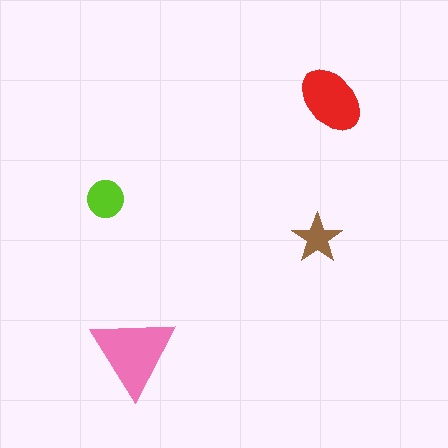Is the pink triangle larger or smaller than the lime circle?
Larger.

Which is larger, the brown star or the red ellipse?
The red ellipse.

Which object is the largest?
The pink triangle.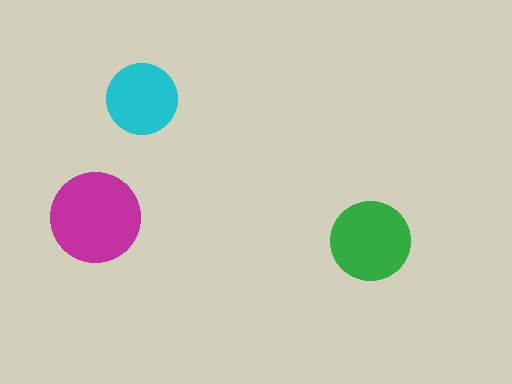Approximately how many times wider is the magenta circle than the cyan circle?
About 1.5 times wider.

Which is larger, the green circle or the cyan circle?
The green one.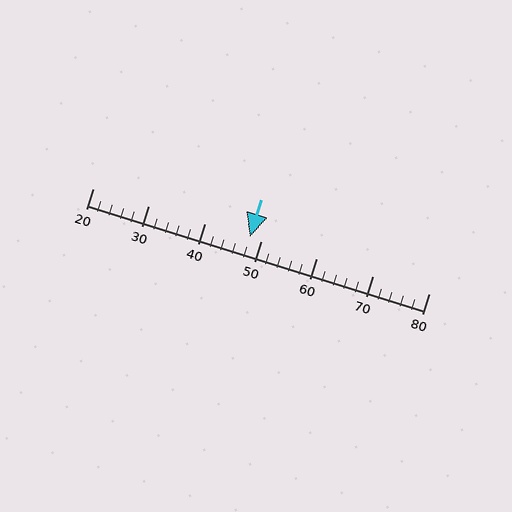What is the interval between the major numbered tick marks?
The major tick marks are spaced 10 units apart.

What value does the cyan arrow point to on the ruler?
The cyan arrow points to approximately 48.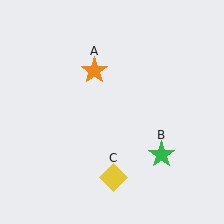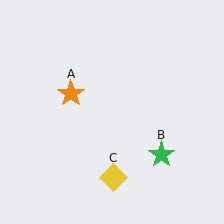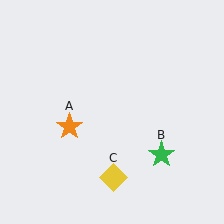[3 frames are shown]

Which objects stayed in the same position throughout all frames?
Green star (object B) and yellow diamond (object C) remained stationary.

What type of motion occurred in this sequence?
The orange star (object A) rotated counterclockwise around the center of the scene.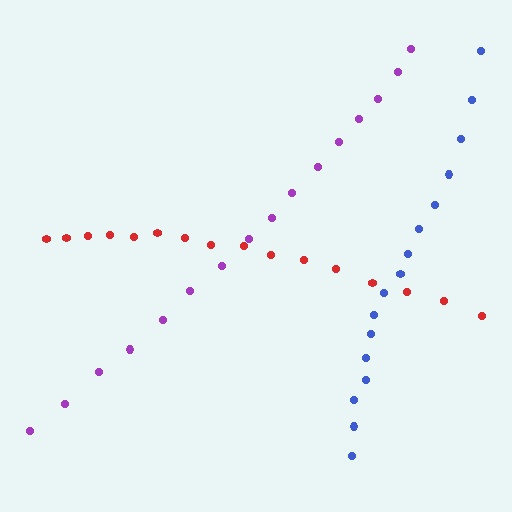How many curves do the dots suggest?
There are 3 distinct paths.